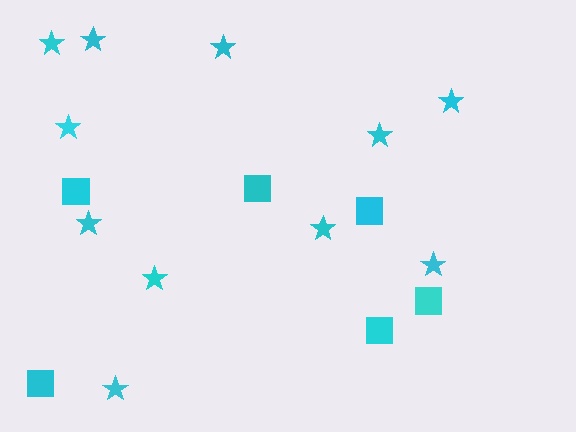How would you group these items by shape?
There are 2 groups: one group of squares (6) and one group of stars (11).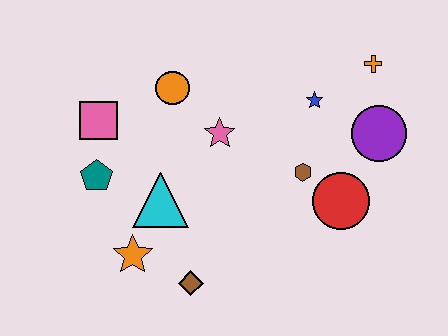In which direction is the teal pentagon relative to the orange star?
The teal pentagon is above the orange star.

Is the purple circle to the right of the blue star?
Yes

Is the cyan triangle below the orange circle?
Yes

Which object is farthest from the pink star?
The orange cross is farthest from the pink star.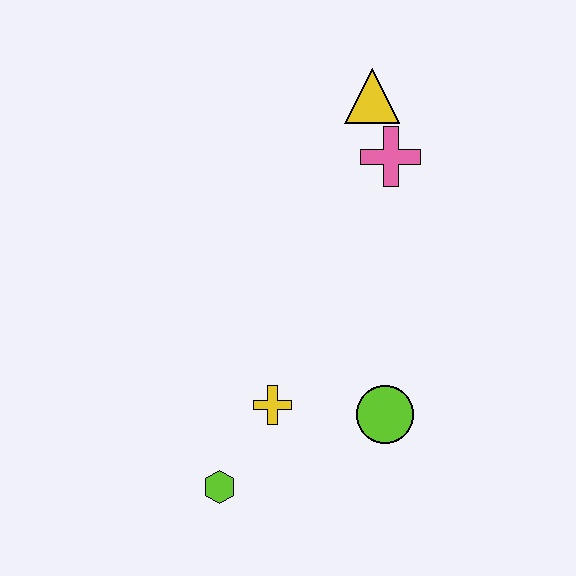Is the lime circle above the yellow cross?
No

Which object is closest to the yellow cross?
The lime hexagon is closest to the yellow cross.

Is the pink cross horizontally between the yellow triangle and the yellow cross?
No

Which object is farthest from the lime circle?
The yellow triangle is farthest from the lime circle.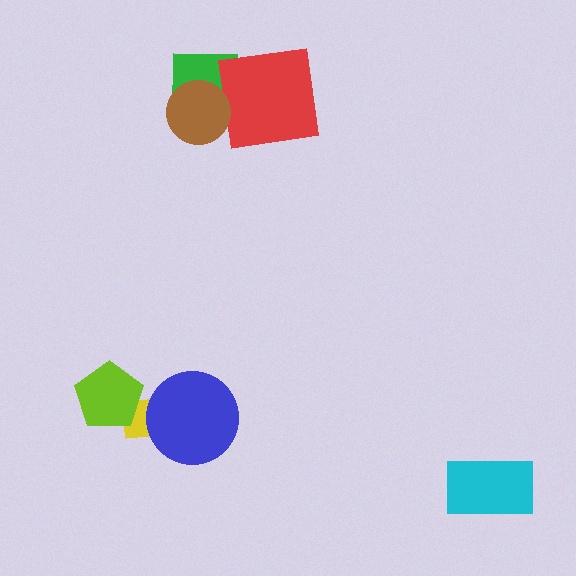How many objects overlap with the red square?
1 object overlaps with the red square.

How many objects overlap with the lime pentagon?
1 object overlaps with the lime pentagon.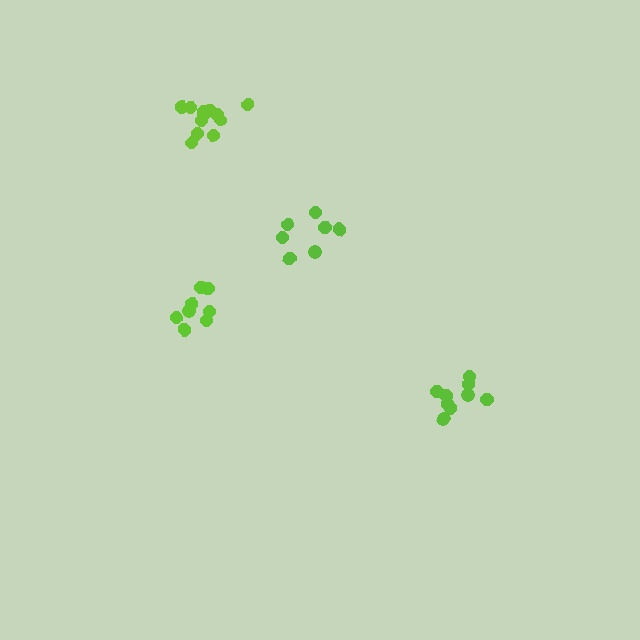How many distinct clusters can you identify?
There are 4 distinct clusters.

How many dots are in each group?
Group 1: 8 dots, Group 2: 9 dots, Group 3: 7 dots, Group 4: 12 dots (36 total).